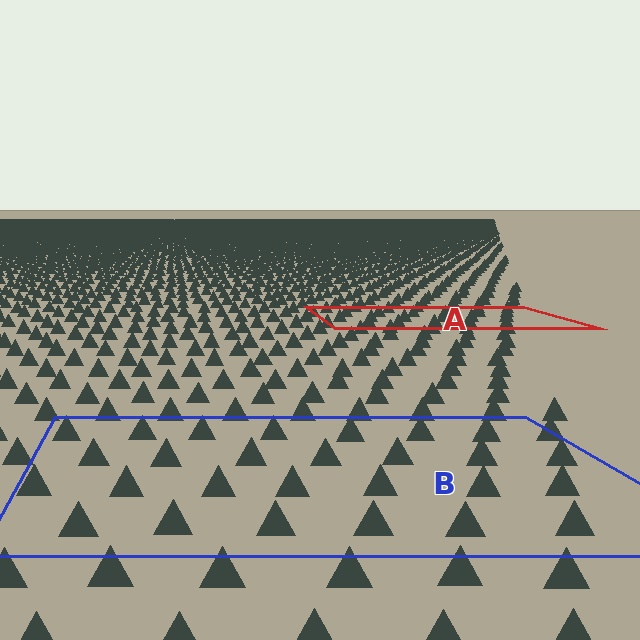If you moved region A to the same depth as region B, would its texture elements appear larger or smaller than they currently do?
They would appear larger. At a closer depth, the same texture elements are projected at a bigger on-screen size.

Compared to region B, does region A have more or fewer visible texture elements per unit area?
Region A has more texture elements per unit area — they are packed more densely because it is farther away.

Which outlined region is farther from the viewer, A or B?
Region A is farther from the viewer — the texture elements inside it appear smaller and more densely packed.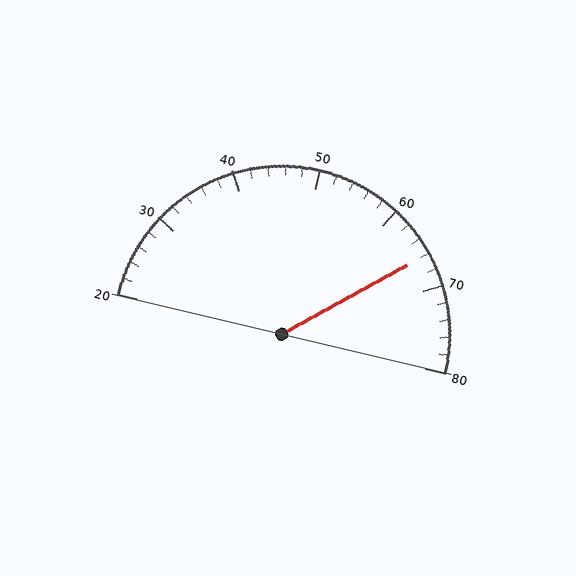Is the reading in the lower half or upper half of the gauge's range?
The reading is in the upper half of the range (20 to 80).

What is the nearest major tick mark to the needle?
The nearest major tick mark is 70.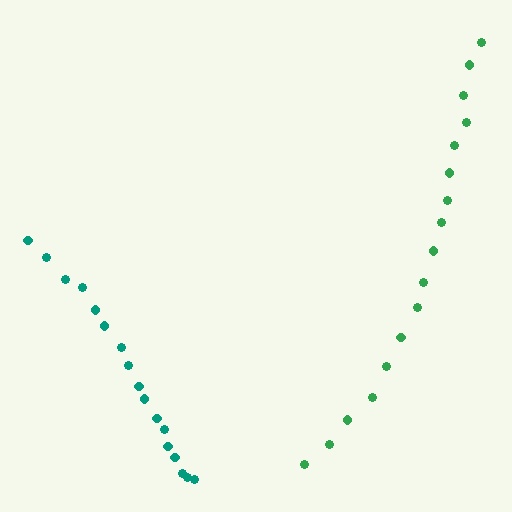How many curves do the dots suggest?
There are 2 distinct paths.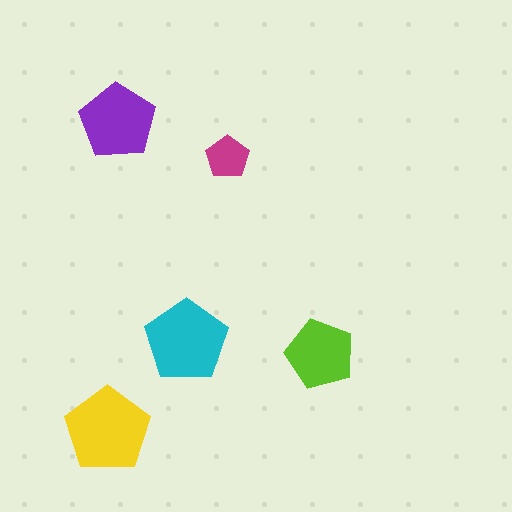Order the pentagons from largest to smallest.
the yellow one, the cyan one, the purple one, the lime one, the magenta one.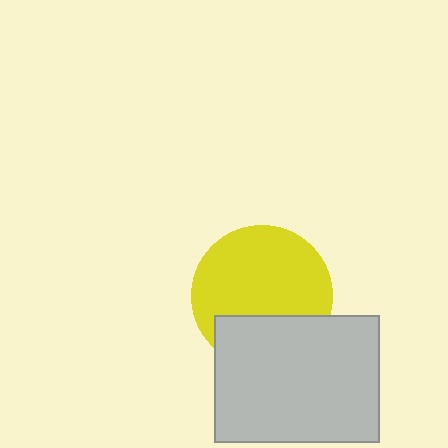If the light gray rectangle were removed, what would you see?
You would see the complete yellow circle.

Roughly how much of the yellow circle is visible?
Most of it is visible (roughly 70%).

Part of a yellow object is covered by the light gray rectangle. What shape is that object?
It is a circle.